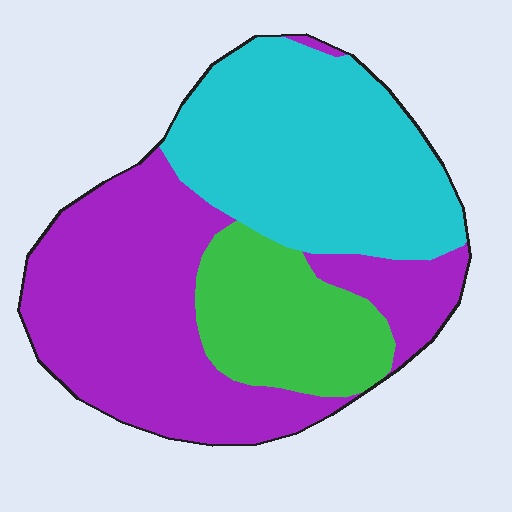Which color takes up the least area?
Green, at roughly 20%.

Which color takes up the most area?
Purple, at roughly 45%.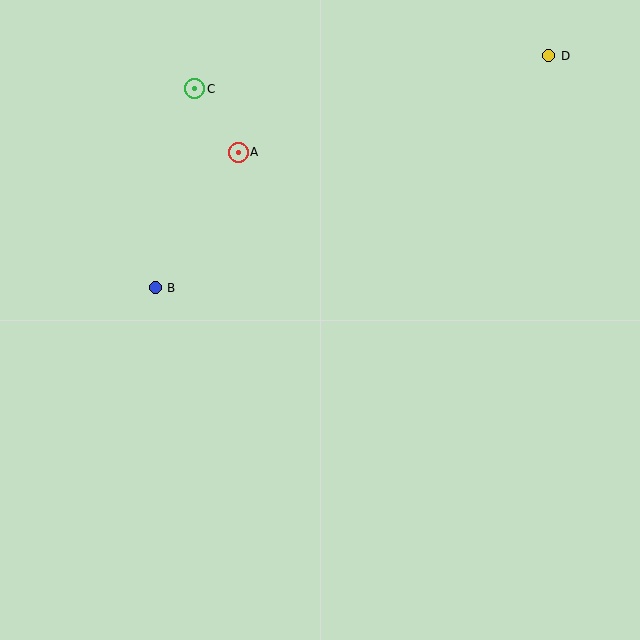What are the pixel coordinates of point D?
Point D is at (549, 56).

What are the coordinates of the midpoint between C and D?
The midpoint between C and D is at (372, 72).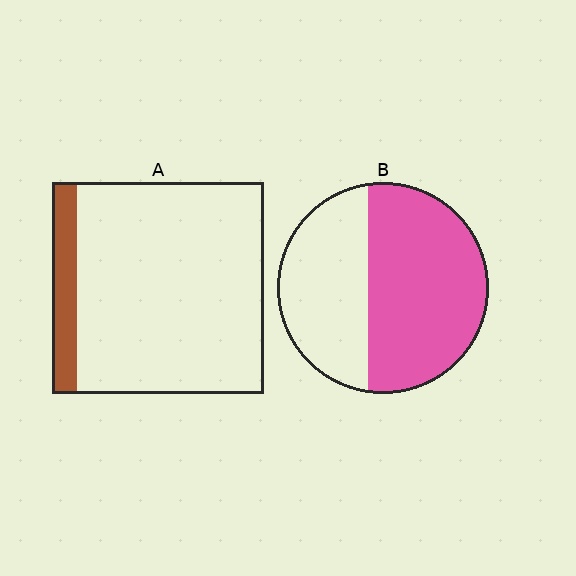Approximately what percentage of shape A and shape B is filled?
A is approximately 10% and B is approximately 60%.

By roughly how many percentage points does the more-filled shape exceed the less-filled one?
By roughly 45 percentage points (B over A).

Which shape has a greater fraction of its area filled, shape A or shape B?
Shape B.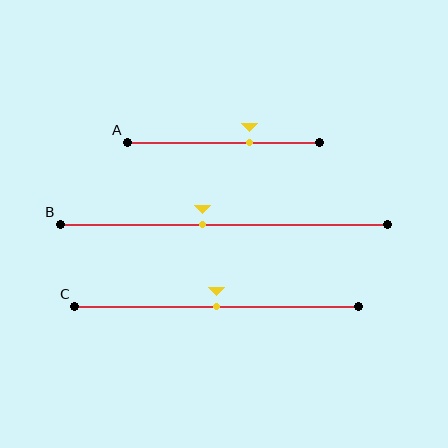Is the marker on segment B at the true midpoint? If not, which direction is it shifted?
No, the marker on segment B is shifted to the left by about 6% of the segment length.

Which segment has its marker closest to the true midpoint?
Segment C has its marker closest to the true midpoint.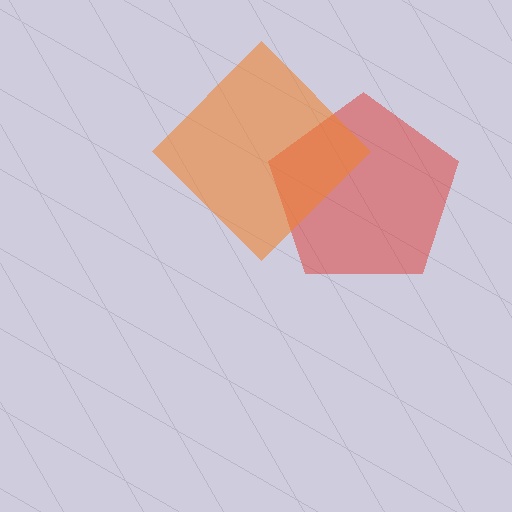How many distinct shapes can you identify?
There are 2 distinct shapes: a red pentagon, an orange diamond.